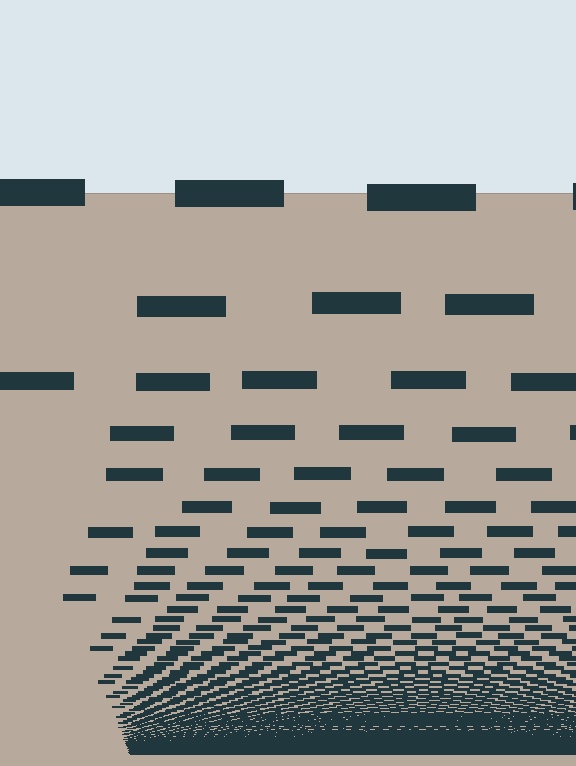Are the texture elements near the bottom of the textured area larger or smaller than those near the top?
Smaller. The gradient is inverted — elements near the bottom are smaller and denser.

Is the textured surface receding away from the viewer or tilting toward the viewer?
The surface appears to tilt toward the viewer. Texture elements get larger and sparser toward the top.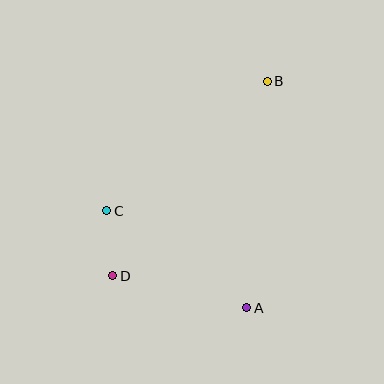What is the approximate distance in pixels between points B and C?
The distance between B and C is approximately 206 pixels.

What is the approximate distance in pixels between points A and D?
The distance between A and D is approximately 138 pixels.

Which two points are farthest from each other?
Points B and D are farthest from each other.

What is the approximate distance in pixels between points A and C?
The distance between A and C is approximately 171 pixels.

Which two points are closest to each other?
Points C and D are closest to each other.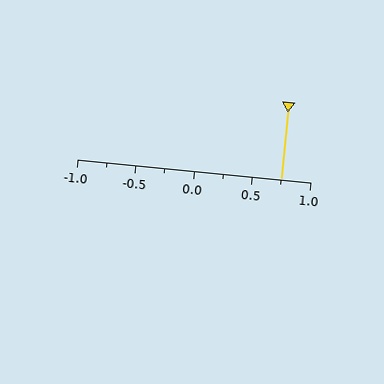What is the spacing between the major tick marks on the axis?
The major ticks are spaced 0.5 apart.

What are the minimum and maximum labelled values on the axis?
The axis runs from -1.0 to 1.0.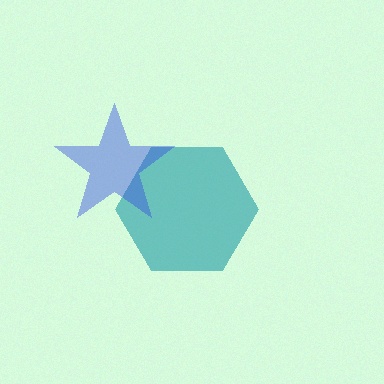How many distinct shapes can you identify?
There are 2 distinct shapes: a teal hexagon, a blue star.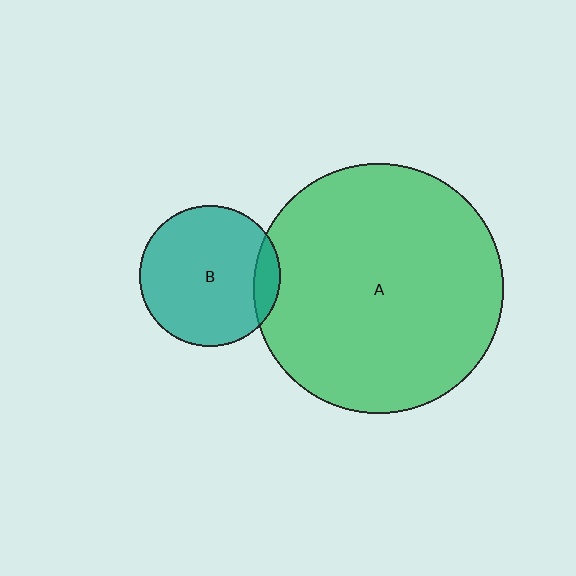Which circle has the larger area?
Circle A (green).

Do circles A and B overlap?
Yes.